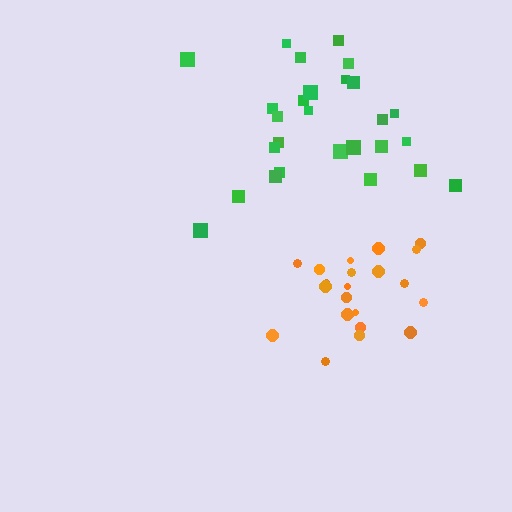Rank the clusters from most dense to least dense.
orange, green.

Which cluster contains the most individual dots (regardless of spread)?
Green (27).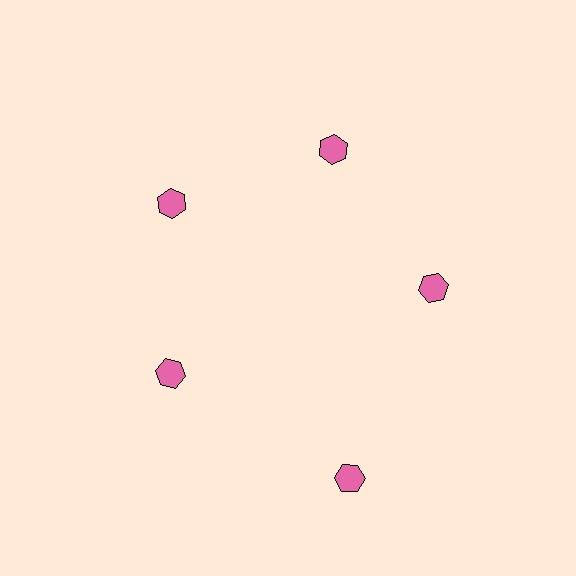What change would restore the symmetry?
The symmetry would be restored by moving it inward, back onto the ring so that all 5 hexagons sit at equal angles and equal distance from the center.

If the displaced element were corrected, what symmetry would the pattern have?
It would have 5-fold rotational symmetry — the pattern would map onto itself every 72 degrees.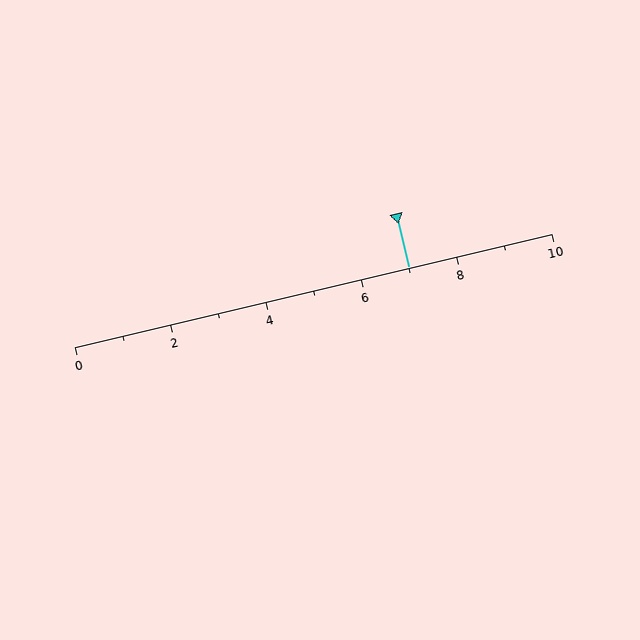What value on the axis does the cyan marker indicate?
The marker indicates approximately 7.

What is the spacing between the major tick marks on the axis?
The major ticks are spaced 2 apart.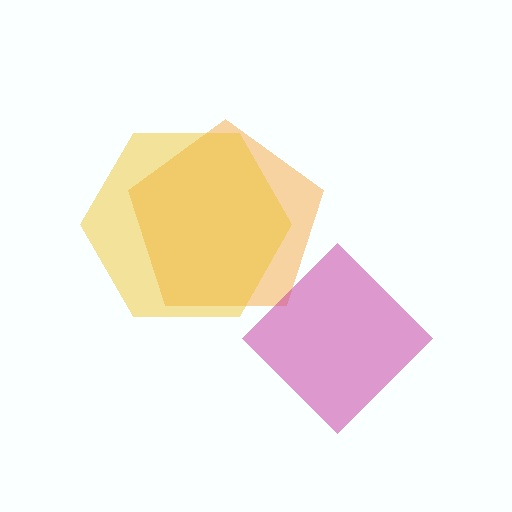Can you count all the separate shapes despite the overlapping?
Yes, there are 3 separate shapes.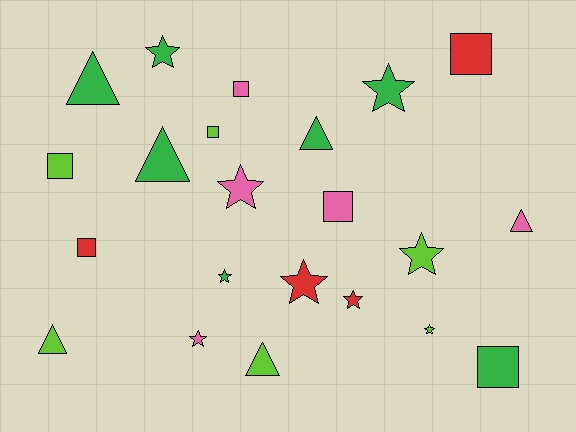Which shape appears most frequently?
Star, with 9 objects.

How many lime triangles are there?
There are 2 lime triangles.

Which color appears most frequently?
Green, with 7 objects.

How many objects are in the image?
There are 22 objects.